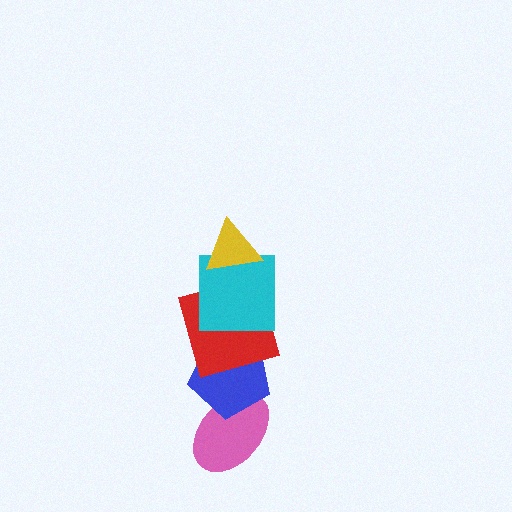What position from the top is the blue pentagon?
The blue pentagon is 4th from the top.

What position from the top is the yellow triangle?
The yellow triangle is 1st from the top.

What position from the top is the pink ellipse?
The pink ellipse is 5th from the top.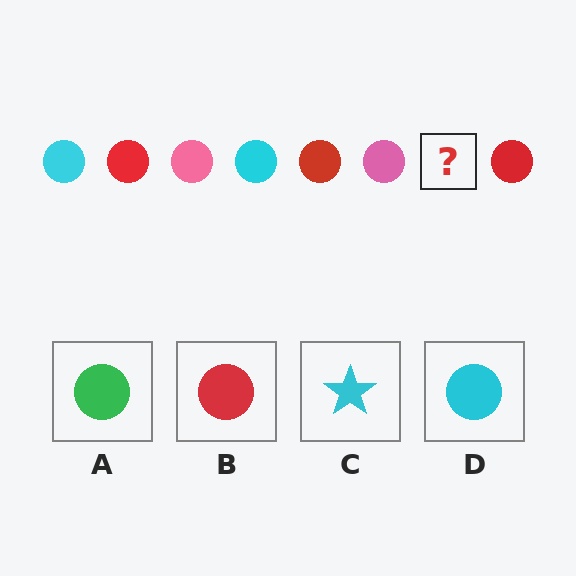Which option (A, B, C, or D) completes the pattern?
D.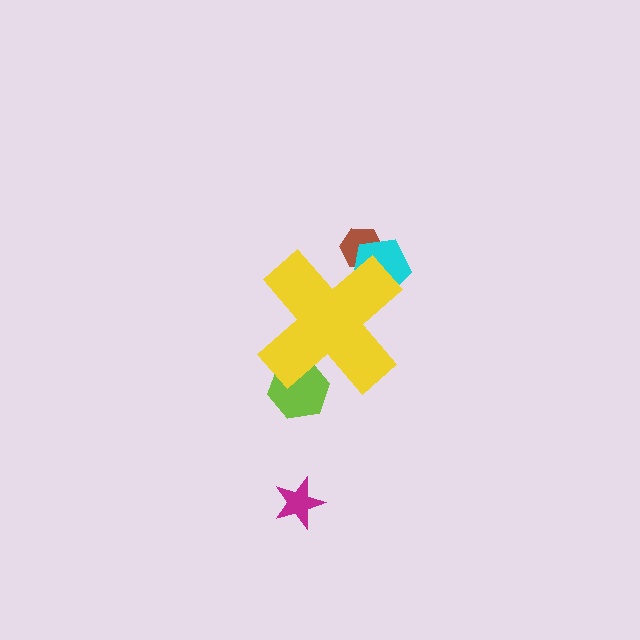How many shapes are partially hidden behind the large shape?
3 shapes are partially hidden.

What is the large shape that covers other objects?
A yellow cross.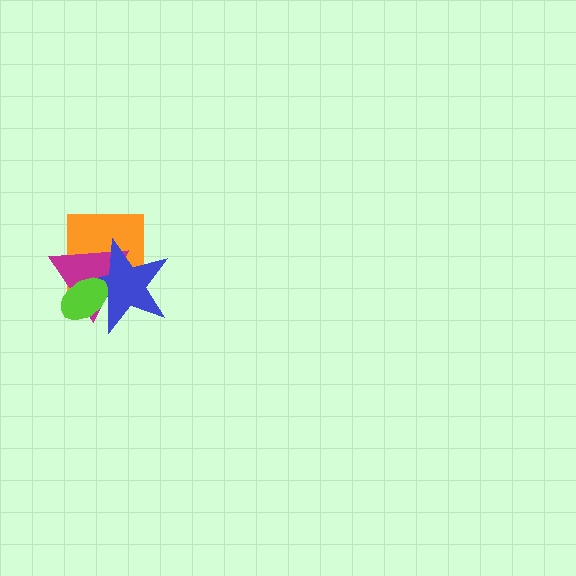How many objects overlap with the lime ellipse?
3 objects overlap with the lime ellipse.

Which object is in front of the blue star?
The lime ellipse is in front of the blue star.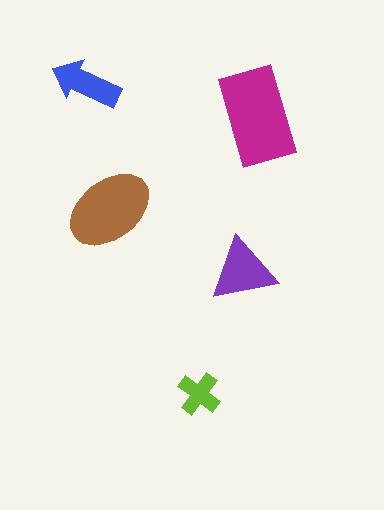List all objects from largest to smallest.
The magenta rectangle, the brown ellipse, the purple triangle, the blue arrow, the lime cross.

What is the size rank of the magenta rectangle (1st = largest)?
1st.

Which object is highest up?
The blue arrow is topmost.